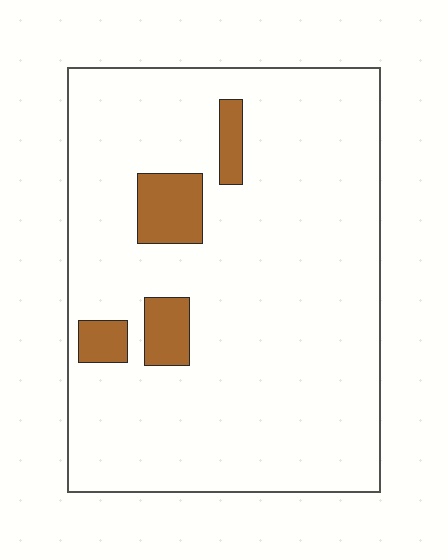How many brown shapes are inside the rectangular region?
4.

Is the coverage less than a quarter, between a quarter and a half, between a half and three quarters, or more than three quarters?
Less than a quarter.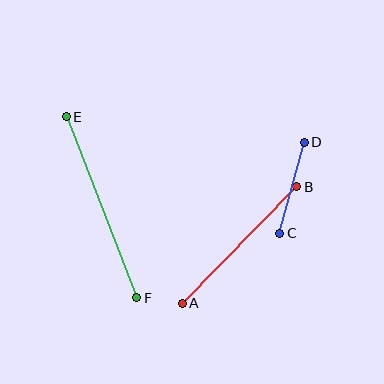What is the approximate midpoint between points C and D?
The midpoint is at approximately (292, 188) pixels.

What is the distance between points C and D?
The distance is approximately 94 pixels.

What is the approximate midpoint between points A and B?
The midpoint is at approximately (240, 245) pixels.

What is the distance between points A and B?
The distance is approximately 163 pixels.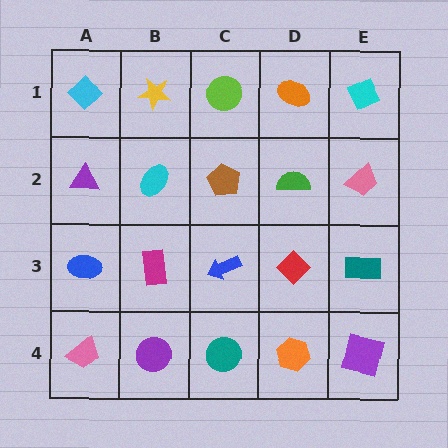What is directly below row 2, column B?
A magenta rectangle.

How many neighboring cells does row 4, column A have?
2.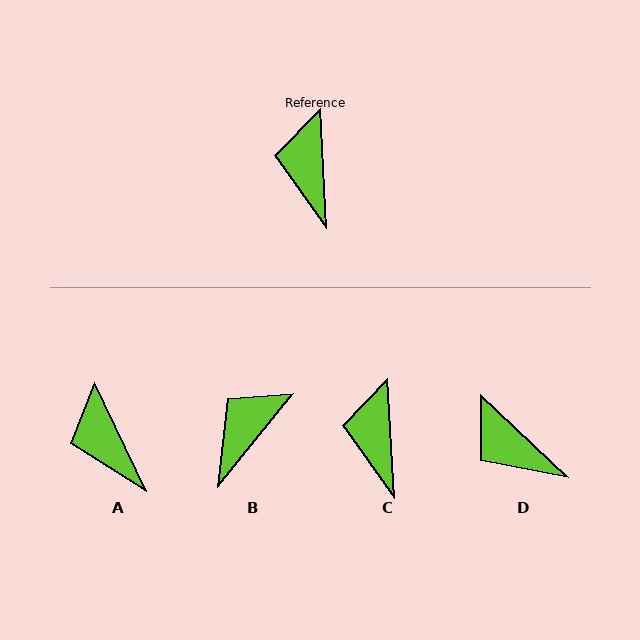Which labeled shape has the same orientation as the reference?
C.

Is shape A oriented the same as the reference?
No, it is off by about 23 degrees.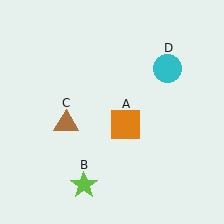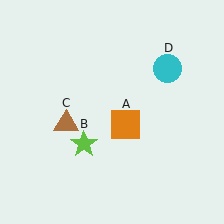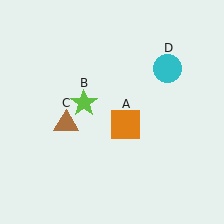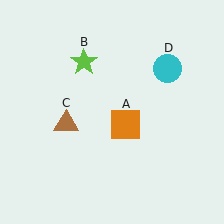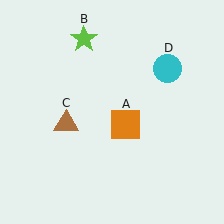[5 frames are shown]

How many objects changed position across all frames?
1 object changed position: lime star (object B).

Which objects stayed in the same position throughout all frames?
Orange square (object A) and brown triangle (object C) and cyan circle (object D) remained stationary.